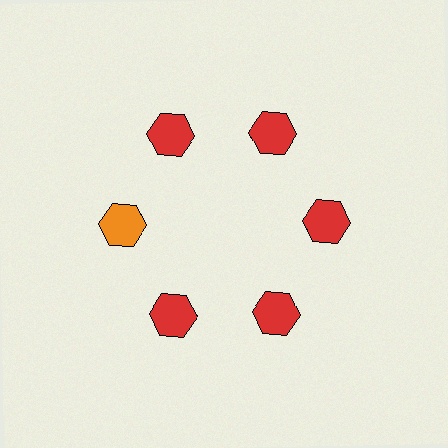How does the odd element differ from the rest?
It has a different color: orange instead of red.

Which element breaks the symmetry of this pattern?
The orange hexagon at roughly the 9 o'clock position breaks the symmetry. All other shapes are red hexagons.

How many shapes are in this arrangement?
There are 6 shapes arranged in a ring pattern.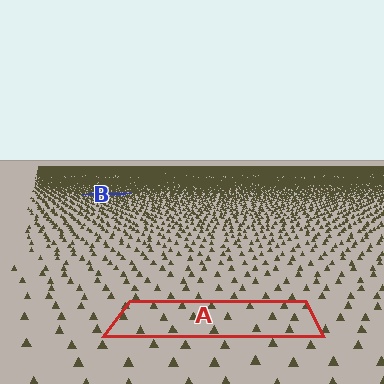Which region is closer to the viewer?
Region A is closer. The texture elements there are larger and more spread out.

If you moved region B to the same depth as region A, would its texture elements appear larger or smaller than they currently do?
They would appear larger. At a closer depth, the same texture elements are projected at a bigger on-screen size.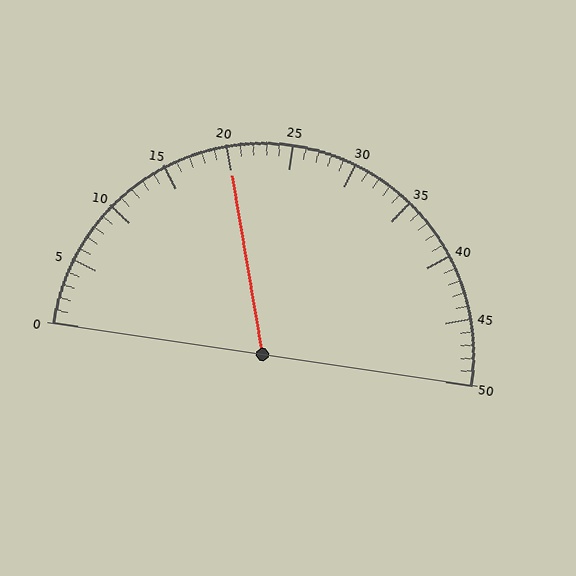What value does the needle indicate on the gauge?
The needle indicates approximately 20.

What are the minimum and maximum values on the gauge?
The gauge ranges from 0 to 50.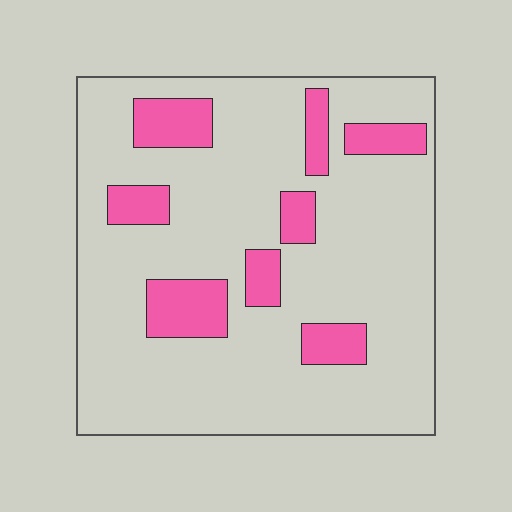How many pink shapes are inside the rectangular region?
8.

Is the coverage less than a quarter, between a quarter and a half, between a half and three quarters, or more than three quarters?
Less than a quarter.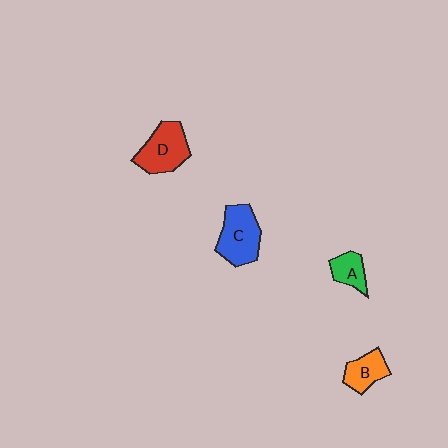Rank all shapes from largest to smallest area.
From largest to smallest: C (blue), D (red), B (orange), A (green).